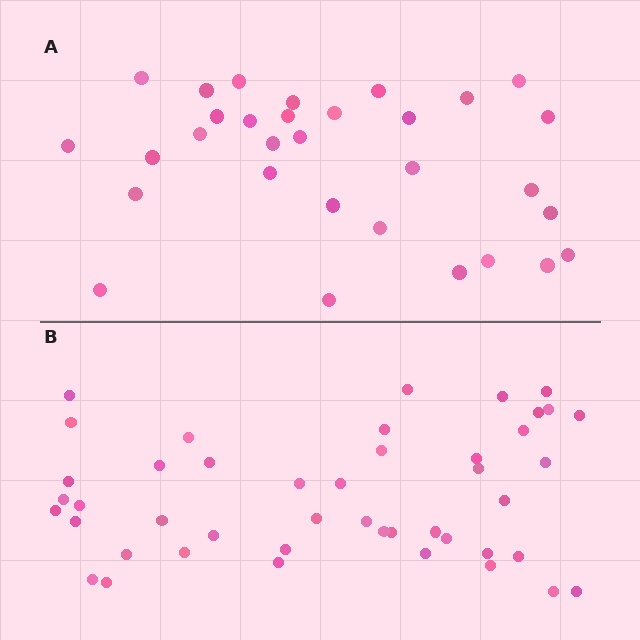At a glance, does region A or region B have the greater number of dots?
Region B (the bottom region) has more dots.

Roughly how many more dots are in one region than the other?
Region B has approximately 15 more dots than region A.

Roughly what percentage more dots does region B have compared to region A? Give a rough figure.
About 45% more.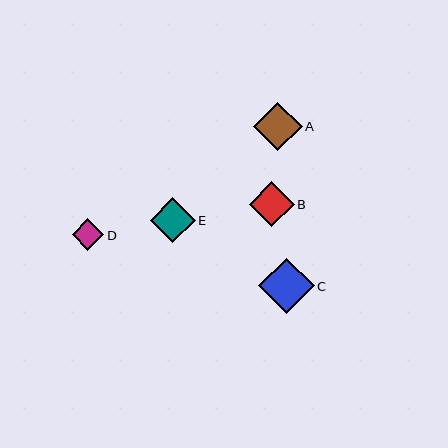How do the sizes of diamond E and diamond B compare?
Diamond E and diamond B are approximately the same size.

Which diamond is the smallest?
Diamond D is the smallest with a size of approximately 31 pixels.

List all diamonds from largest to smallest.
From largest to smallest: C, A, E, B, D.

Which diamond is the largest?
Diamond C is the largest with a size of approximately 55 pixels.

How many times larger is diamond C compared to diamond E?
Diamond C is approximately 1.2 times the size of diamond E.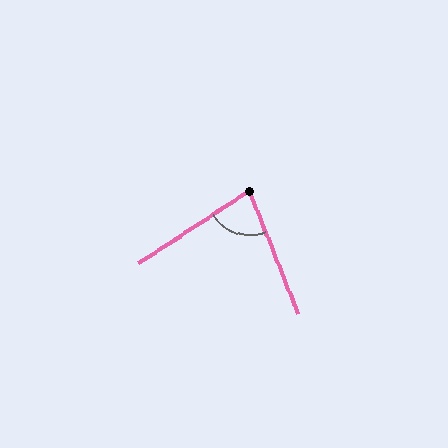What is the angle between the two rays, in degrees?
Approximately 79 degrees.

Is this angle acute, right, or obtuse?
It is acute.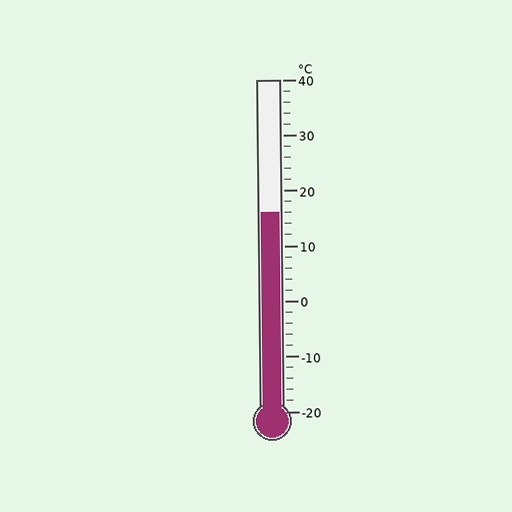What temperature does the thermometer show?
The thermometer shows approximately 16°C.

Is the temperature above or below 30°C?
The temperature is below 30°C.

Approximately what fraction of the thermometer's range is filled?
The thermometer is filled to approximately 60% of its range.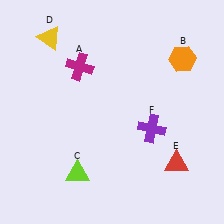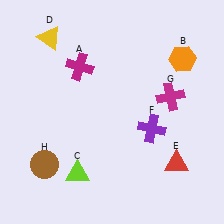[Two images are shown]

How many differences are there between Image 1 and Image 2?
There are 2 differences between the two images.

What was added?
A magenta cross (G), a brown circle (H) were added in Image 2.